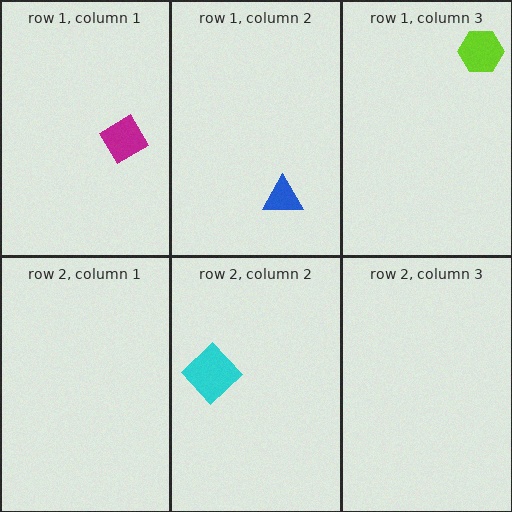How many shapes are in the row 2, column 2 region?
1.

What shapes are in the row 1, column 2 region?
The blue triangle.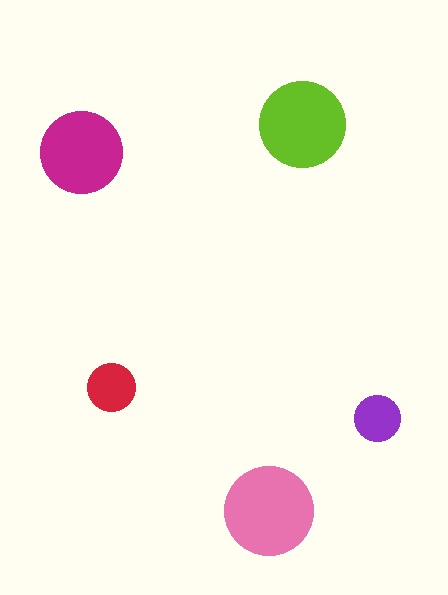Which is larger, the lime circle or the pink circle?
The pink one.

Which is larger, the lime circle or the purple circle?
The lime one.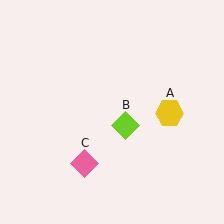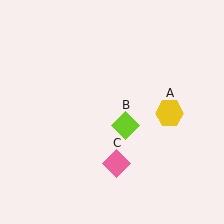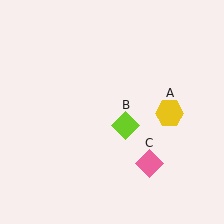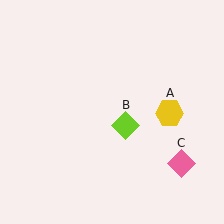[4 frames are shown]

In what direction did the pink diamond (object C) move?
The pink diamond (object C) moved right.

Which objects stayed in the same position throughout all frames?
Yellow hexagon (object A) and lime diamond (object B) remained stationary.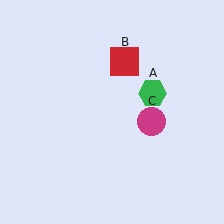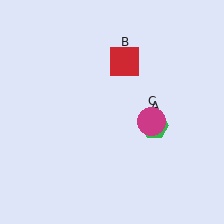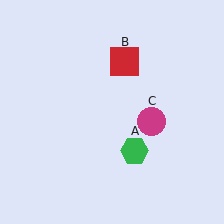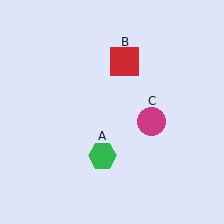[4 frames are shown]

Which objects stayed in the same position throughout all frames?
Red square (object B) and magenta circle (object C) remained stationary.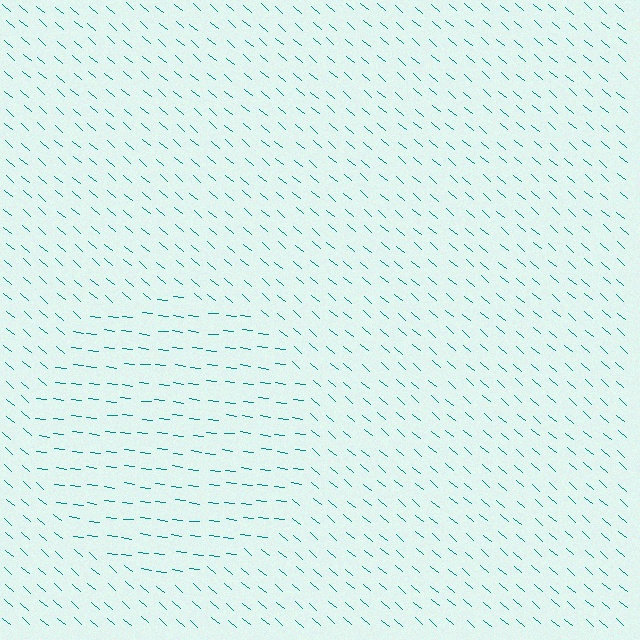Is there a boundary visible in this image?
Yes, there is a texture boundary formed by a change in line orientation.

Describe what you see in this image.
The image is filled with small teal line segments. A circle region in the image has lines oriented differently from the surrounding lines, creating a visible texture boundary.